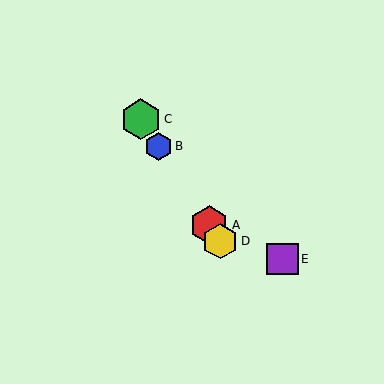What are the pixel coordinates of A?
Object A is at (209, 225).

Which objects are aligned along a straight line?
Objects A, B, C, D are aligned along a straight line.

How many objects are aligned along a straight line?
4 objects (A, B, C, D) are aligned along a straight line.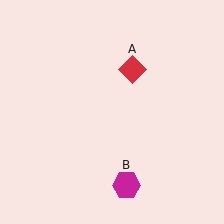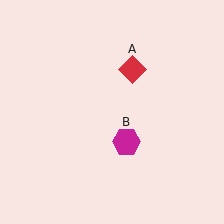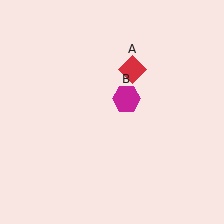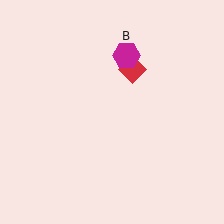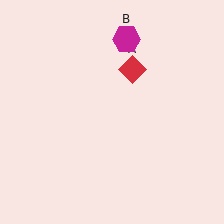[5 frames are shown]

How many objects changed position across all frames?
1 object changed position: magenta hexagon (object B).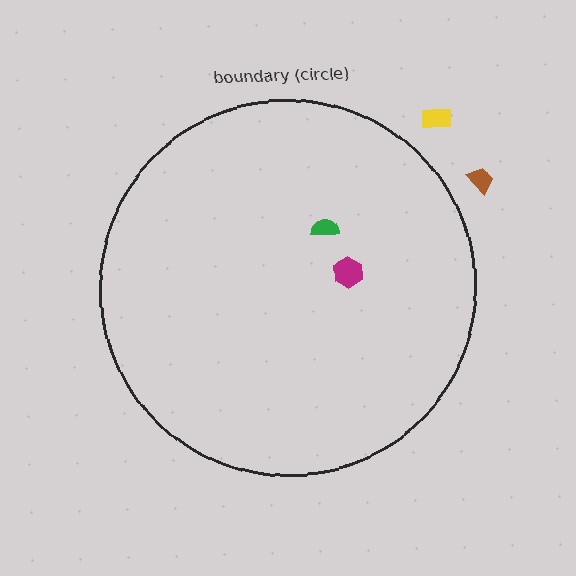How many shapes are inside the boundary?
2 inside, 2 outside.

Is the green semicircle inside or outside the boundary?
Inside.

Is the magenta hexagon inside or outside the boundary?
Inside.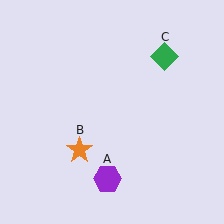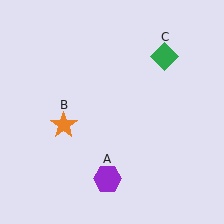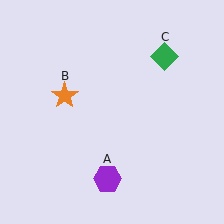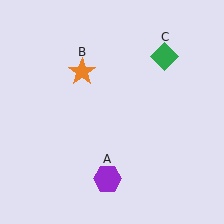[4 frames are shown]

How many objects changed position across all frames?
1 object changed position: orange star (object B).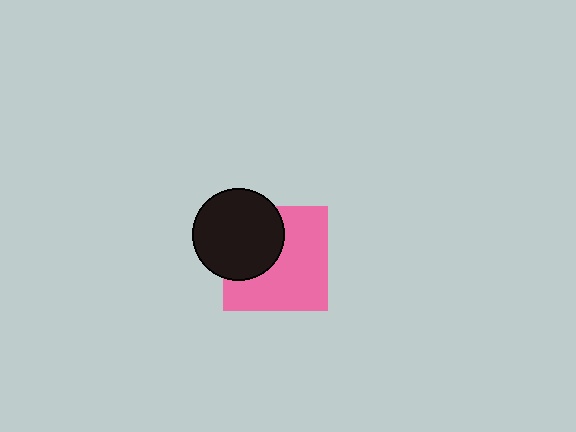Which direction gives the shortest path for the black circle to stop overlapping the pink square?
Moving toward the upper-left gives the shortest separation.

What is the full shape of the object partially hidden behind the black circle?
The partially hidden object is a pink square.